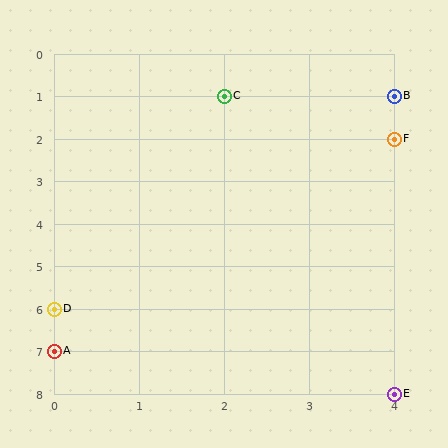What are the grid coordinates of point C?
Point C is at grid coordinates (2, 1).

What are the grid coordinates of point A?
Point A is at grid coordinates (0, 7).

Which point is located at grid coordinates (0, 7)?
Point A is at (0, 7).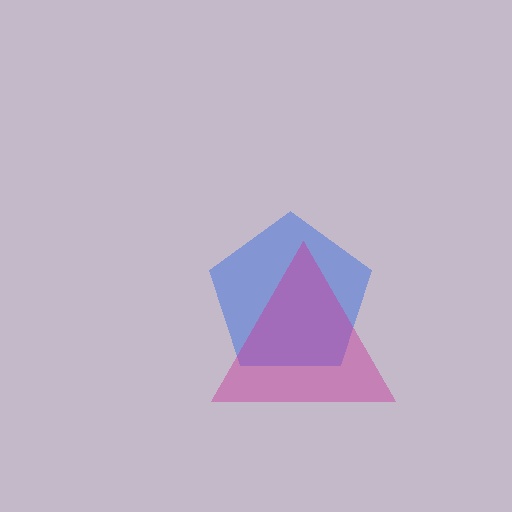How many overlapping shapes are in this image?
There are 2 overlapping shapes in the image.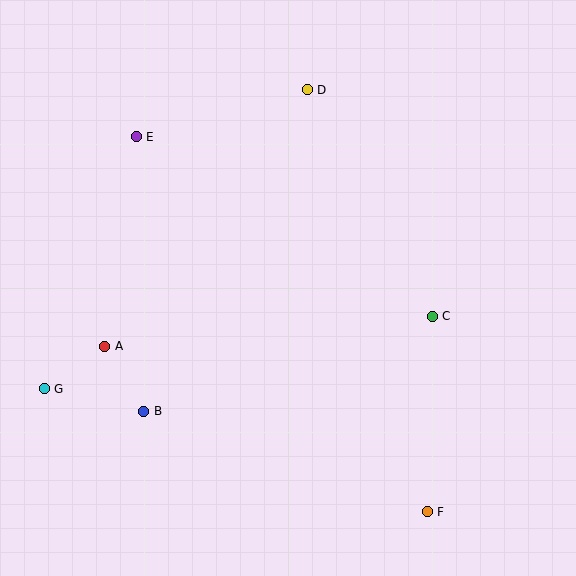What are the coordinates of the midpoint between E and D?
The midpoint between E and D is at (222, 113).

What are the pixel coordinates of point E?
Point E is at (136, 137).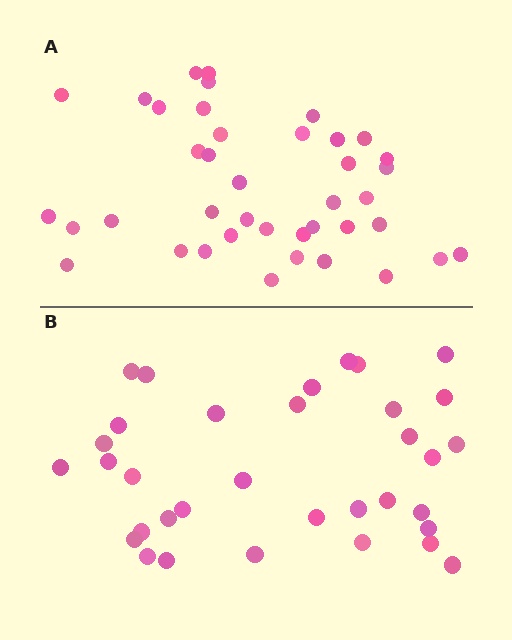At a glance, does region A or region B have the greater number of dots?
Region A (the top region) has more dots.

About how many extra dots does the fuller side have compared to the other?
Region A has about 6 more dots than region B.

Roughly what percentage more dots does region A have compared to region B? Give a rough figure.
About 20% more.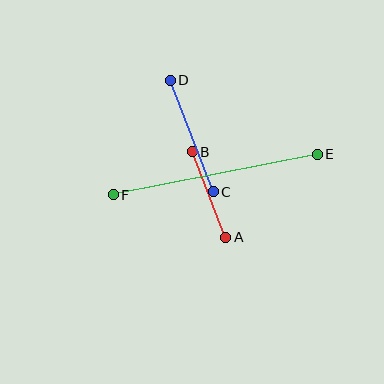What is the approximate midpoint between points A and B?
The midpoint is at approximately (209, 194) pixels.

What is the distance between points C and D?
The distance is approximately 119 pixels.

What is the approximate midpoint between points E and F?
The midpoint is at approximately (215, 174) pixels.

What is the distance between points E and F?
The distance is approximately 208 pixels.